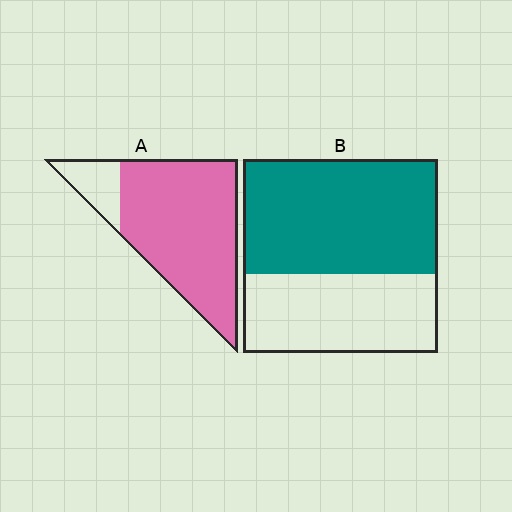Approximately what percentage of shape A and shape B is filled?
A is approximately 85% and B is approximately 60%.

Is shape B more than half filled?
Yes.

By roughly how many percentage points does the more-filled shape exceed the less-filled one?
By roughly 25 percentage points (A over B).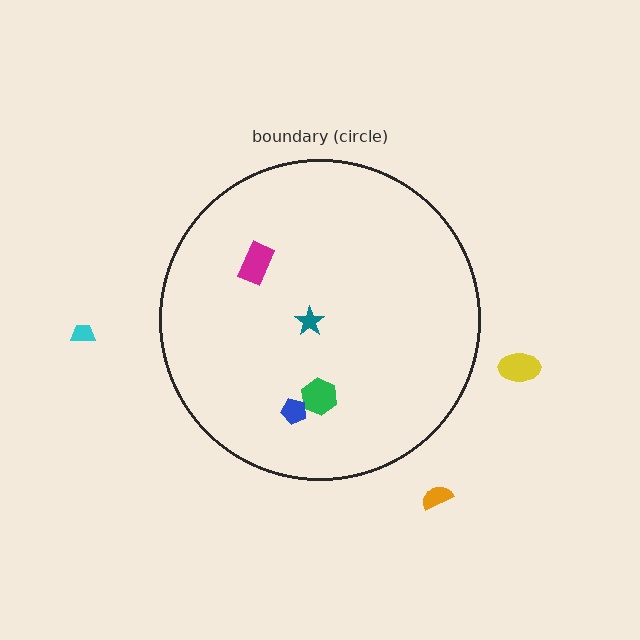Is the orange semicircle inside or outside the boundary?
Outside.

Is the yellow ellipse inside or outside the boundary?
Outside.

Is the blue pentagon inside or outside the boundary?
Inside.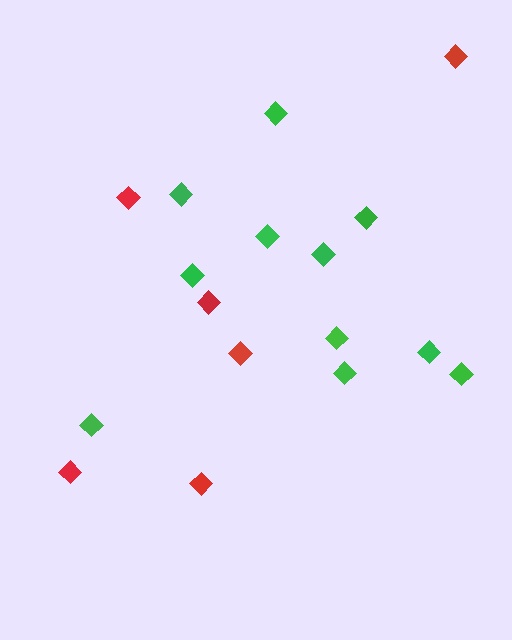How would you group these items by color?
There are 2 groups: one group of red diamonds (6) and one group of green diamonds (11).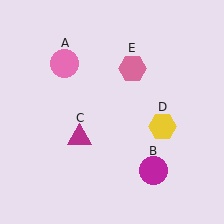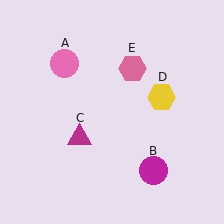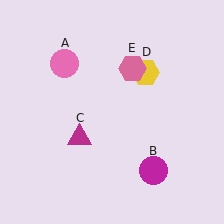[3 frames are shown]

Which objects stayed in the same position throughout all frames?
Pink circle (object A) and magenta circle (object B) and magenta triangle (object C) and pink hexagon (object E) remained stationary.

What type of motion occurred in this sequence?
The yellow hexagon (object D) rotated counterclockwise around the center of the scene.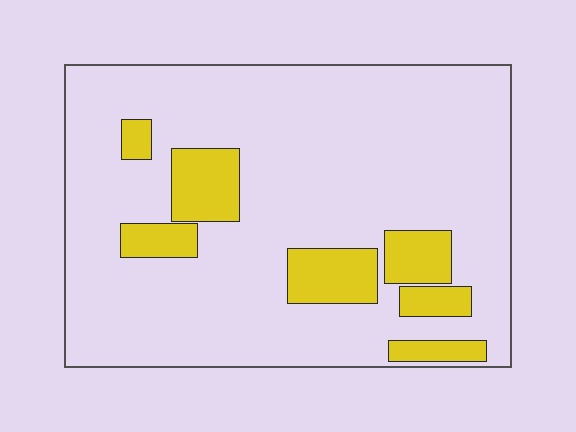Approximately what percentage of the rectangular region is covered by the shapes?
Approximately 15%.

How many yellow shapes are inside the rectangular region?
7.